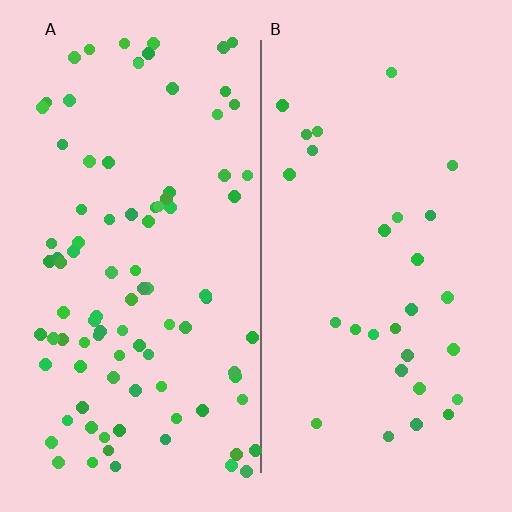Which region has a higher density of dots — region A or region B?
A (the left).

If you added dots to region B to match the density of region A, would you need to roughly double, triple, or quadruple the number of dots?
Approximately triple.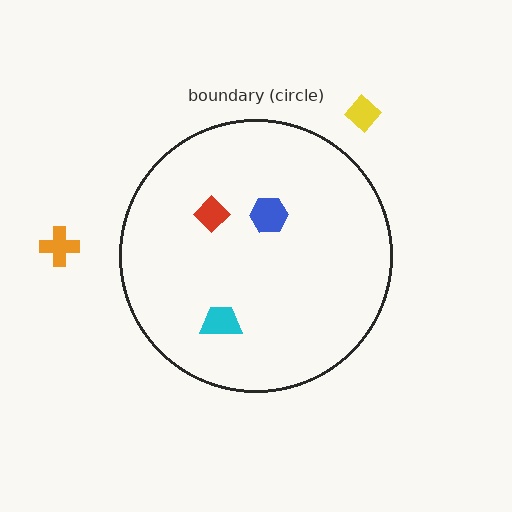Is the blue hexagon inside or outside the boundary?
Inside.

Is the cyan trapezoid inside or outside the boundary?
Inside.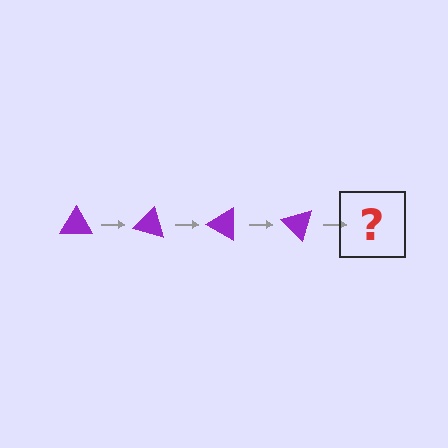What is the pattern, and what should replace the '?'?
The pattern is that the triangle rotates 15 degrees each step. The '?' should be a purple triangle rotated 60 degrees.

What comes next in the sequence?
The next element should be a purple triangle rotated 60 degrees.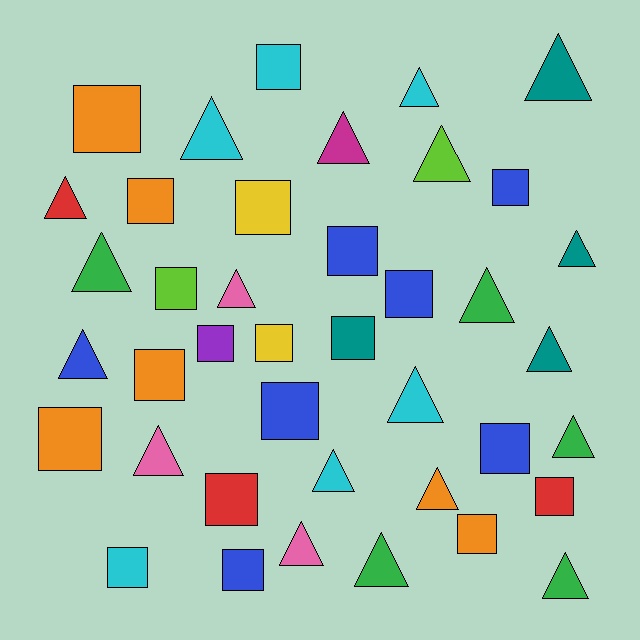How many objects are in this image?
There are 40 objects.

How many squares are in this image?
There are 20 squares.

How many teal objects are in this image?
There are 4 teal objects.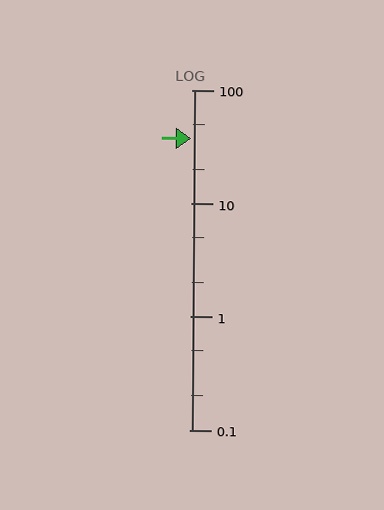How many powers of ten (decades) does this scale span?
The scale spans 3 decades, from 0.1 to 100.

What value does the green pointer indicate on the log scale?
The pointer indicates approximately 37.